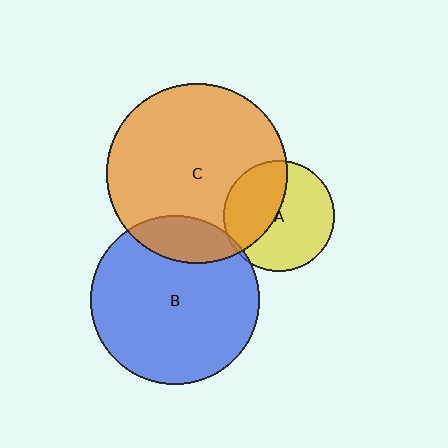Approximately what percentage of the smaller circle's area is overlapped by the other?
Approximately 40%.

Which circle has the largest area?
Circle C (orange).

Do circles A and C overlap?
Yes.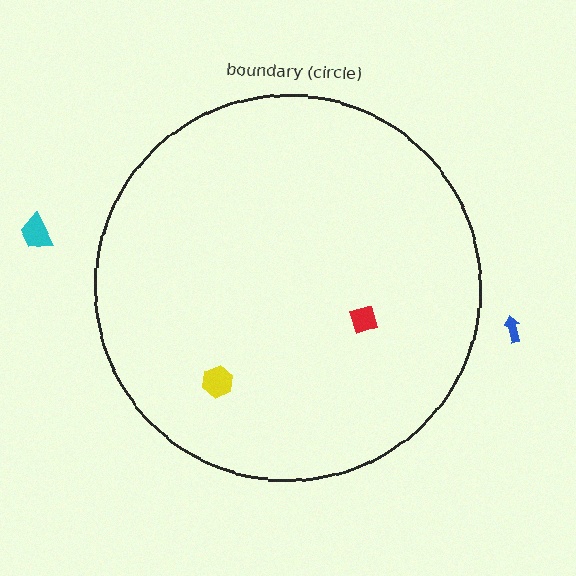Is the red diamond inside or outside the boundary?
Inside.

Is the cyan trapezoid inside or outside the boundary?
Outside.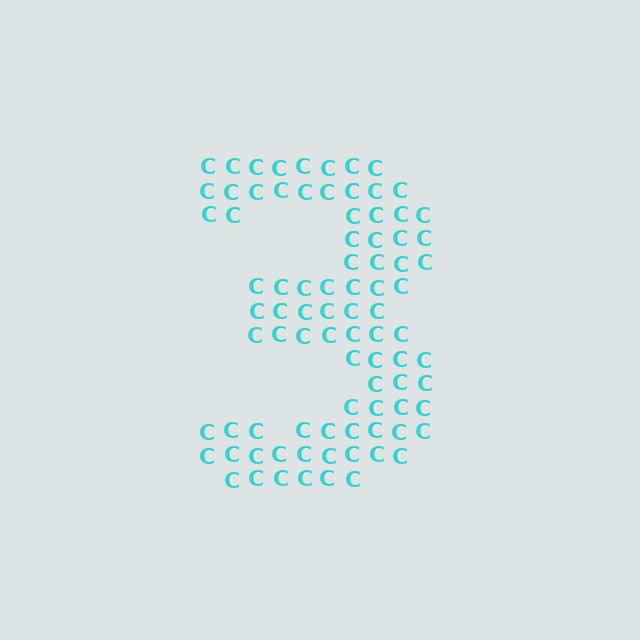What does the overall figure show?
The overall figure shows the digit 3.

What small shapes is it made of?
It is made of small letter C's.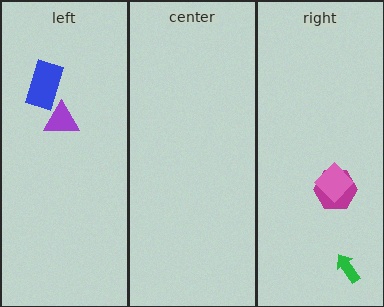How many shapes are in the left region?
2.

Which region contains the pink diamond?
The right region.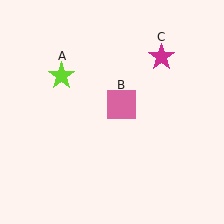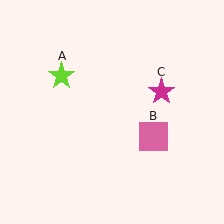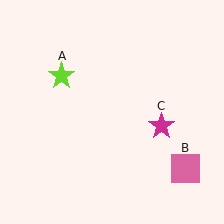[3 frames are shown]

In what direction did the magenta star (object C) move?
The magenta star (object C) moved down.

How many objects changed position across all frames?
2 objects changed position: pink square (object B), magenta star (object C).